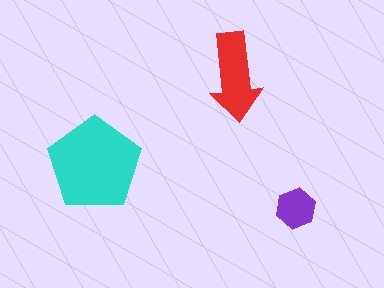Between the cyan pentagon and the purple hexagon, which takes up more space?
The cyan pentagon.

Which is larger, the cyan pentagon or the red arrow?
The cyan pentagon.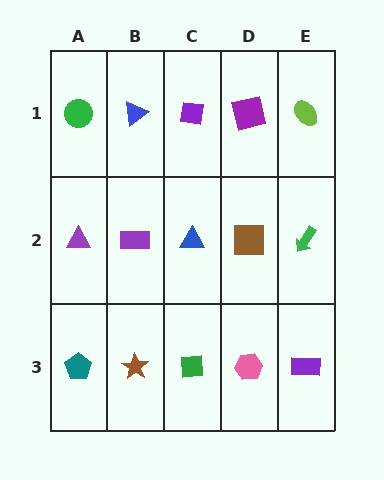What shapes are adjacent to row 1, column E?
A green arrow (row 2, column E), a purple square (row 1, column D).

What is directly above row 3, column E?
A green arrow.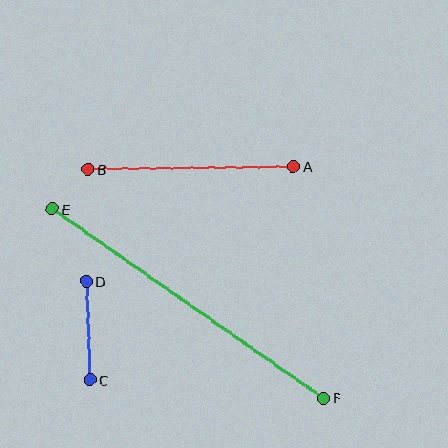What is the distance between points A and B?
The distance is approximately 205 pixels.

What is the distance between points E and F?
The distance is approximately 331 pixels.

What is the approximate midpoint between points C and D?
The midpoint is at approximately (88, 331) pixels.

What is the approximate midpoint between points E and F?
The midpoint is at approximately (188, 303) pixels.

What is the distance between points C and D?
The distance is approximately 98 pixels.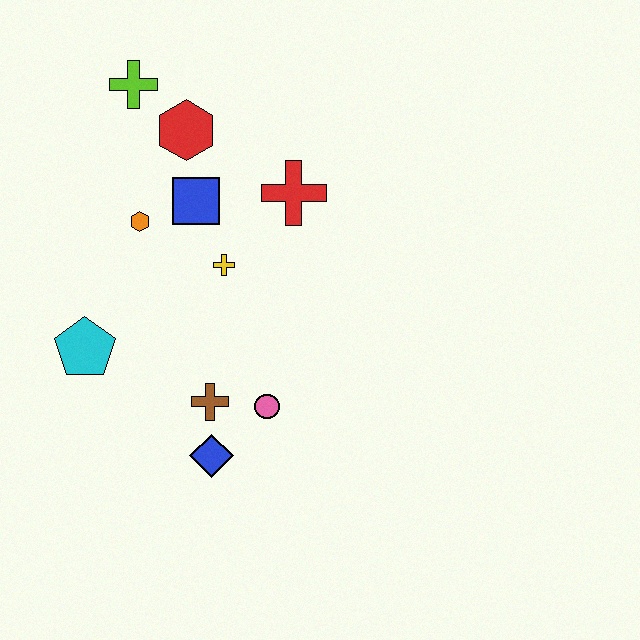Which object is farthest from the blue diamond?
The lime cross is farthest from the blue diamond.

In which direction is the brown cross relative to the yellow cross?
The brown cross is below the yellow cross.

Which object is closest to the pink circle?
The brown cross is closest to the pink circle.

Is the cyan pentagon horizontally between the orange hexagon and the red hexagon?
No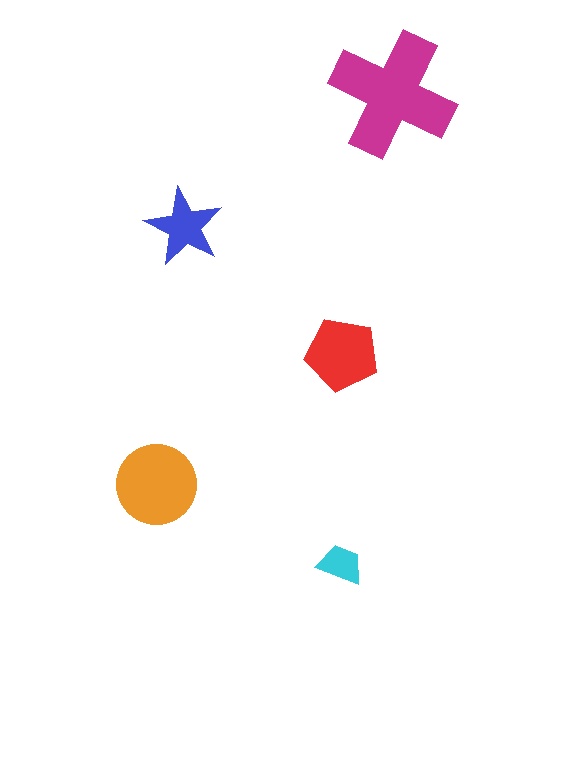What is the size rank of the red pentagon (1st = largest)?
3rd.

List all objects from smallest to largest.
The cyan trapezoid, the blue star, the red pentagon, the orange circle, the magenta cross.